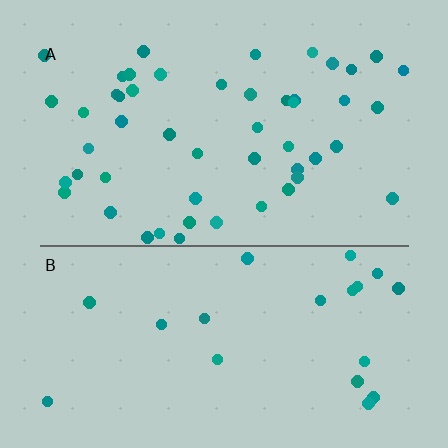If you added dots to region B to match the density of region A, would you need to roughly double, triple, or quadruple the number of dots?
Approximately double.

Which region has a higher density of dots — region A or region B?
A (the top).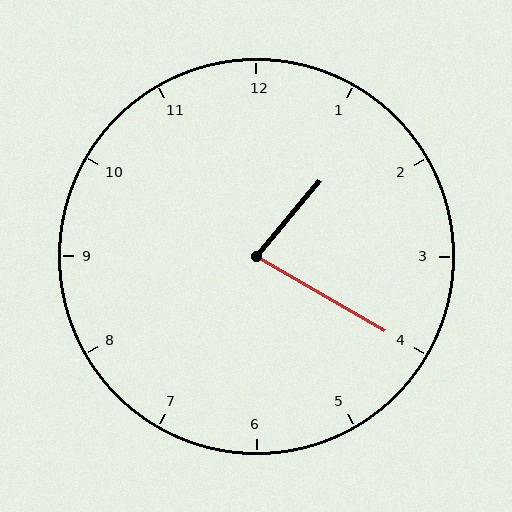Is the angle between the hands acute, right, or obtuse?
It is acute.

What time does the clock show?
1:20.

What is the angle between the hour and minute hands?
Approximately 80 degrees.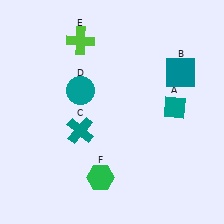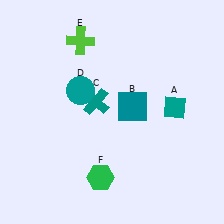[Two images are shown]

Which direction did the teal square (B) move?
The teal square (B) moved left.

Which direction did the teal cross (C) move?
The teal cross (C) moved up.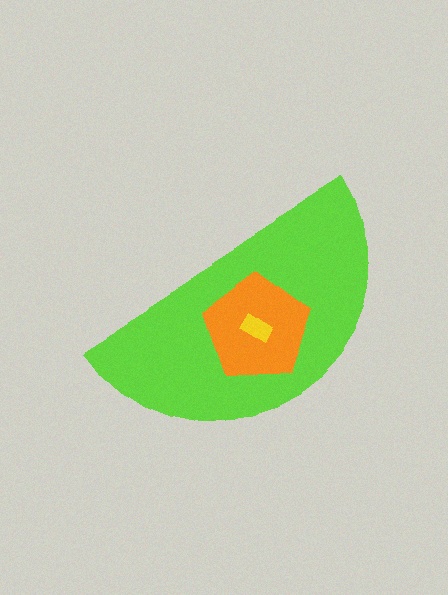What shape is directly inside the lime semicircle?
The orange pentagon.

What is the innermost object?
The yellow rectangle.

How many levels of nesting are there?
3.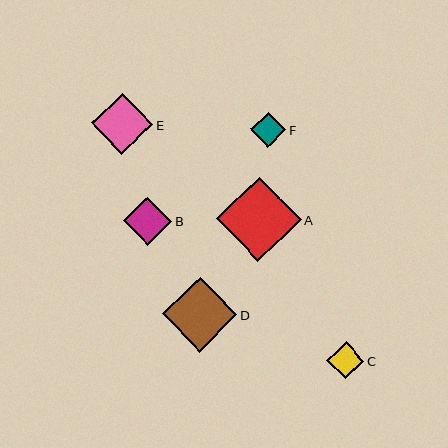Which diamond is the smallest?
Diamond F is the smallest with a size of approximately 35 pixels.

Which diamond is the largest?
Diamond A is the largest with a size of approximately 84 pixels.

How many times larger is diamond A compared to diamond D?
Diamond A is approximately 1.1 times the size of diamond D.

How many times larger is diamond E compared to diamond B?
Diamond E is approximately 1.3 times the size of diamond B.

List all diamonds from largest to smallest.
From largest to smallest: A, D, E, B, C, F.